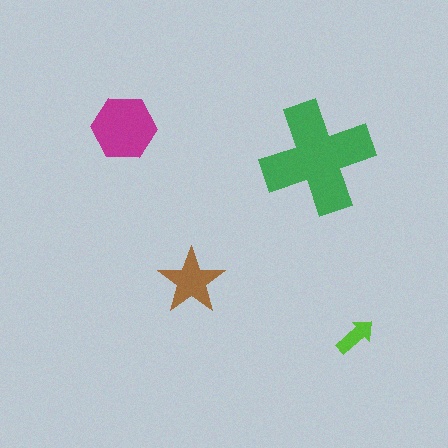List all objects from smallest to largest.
The lime arrow, the brown star, the magenta hexagon, the green cross.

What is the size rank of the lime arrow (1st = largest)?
4th.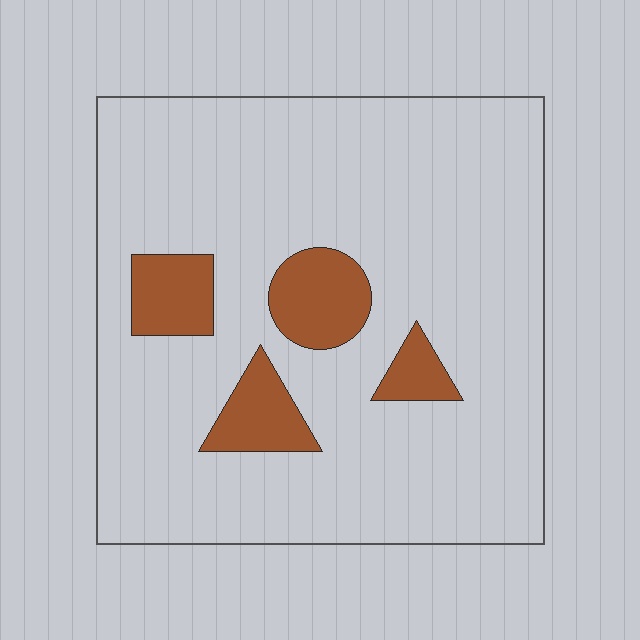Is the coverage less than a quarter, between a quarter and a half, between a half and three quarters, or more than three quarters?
Less than a quarter.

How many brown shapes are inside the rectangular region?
4.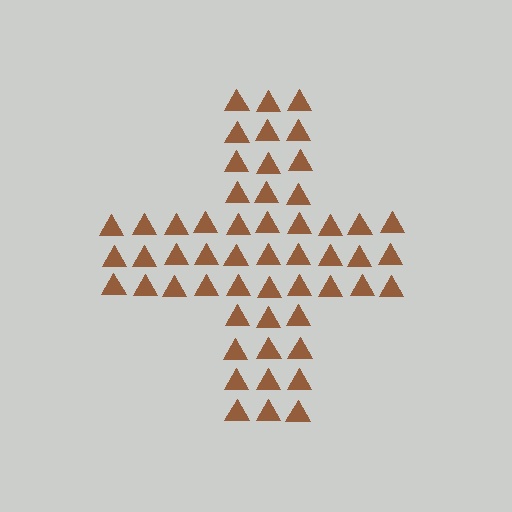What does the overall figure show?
The overall figure shows a cross.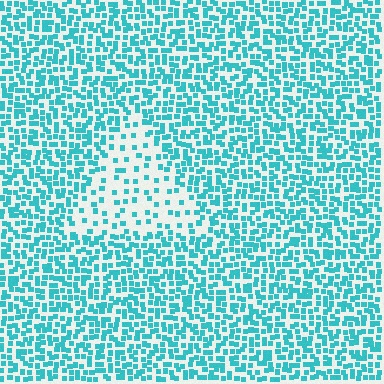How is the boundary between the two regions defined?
The boundary is defined by a change in element density (approximately 2.6x ratio). All elements are the same color, size, and shape.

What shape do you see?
I see a triangle.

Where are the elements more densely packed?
The elements are more densely packed outside the triangle boundary.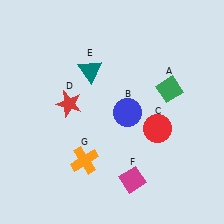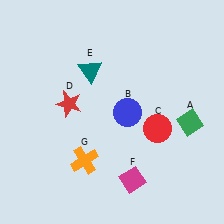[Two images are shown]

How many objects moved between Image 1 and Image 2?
1 object moved between the two images.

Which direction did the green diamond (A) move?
The green diamond (A) moved down.